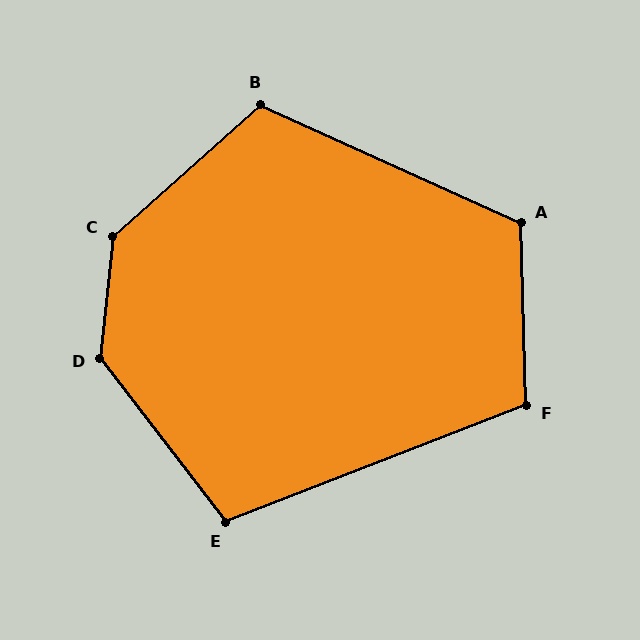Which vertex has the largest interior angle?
C, at approximately 138 degrees.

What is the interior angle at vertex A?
Approximately 116 degrees (obtuse).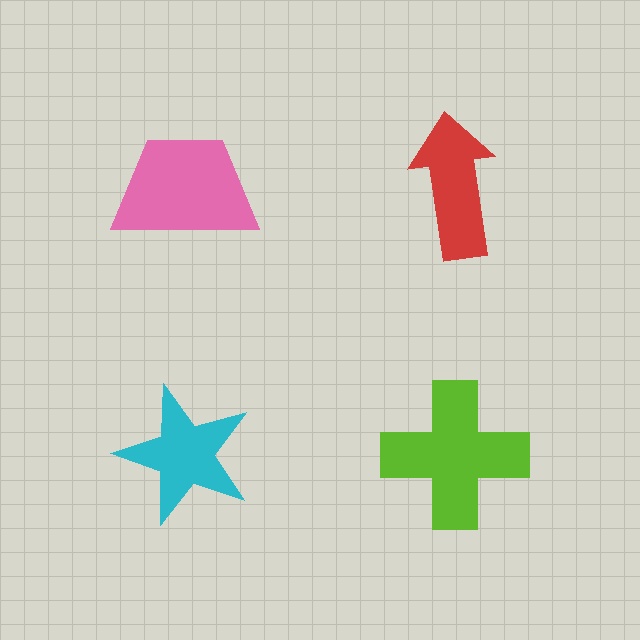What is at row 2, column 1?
A cyan star.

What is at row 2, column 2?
A lime cross.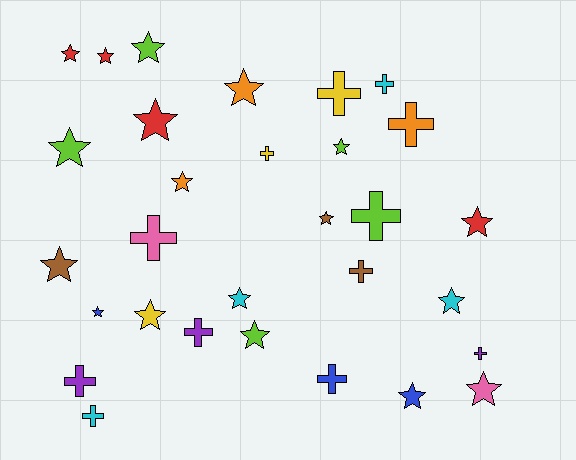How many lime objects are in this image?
There are 5 lime objects.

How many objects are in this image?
There are 30 objects.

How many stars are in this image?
There are 18 stars.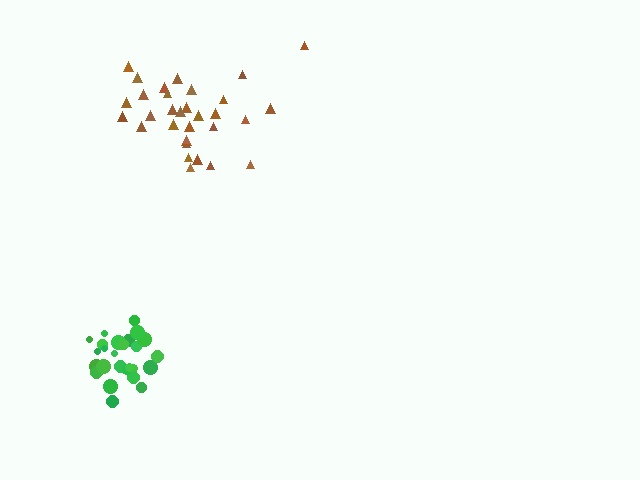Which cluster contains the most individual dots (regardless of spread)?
Brown (32).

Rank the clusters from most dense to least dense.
green, brown.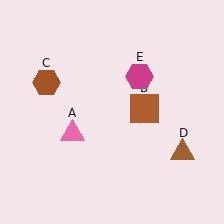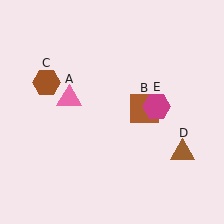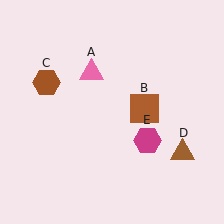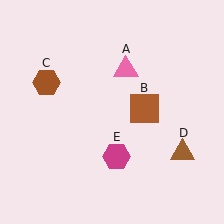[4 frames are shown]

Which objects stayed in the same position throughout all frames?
Brown square (object B) and brown hexagon (object C) and brown triangle (object D) remained stationary.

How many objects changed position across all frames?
2 objects changed position: pink triangle (object A), magenta hexagon (object E).